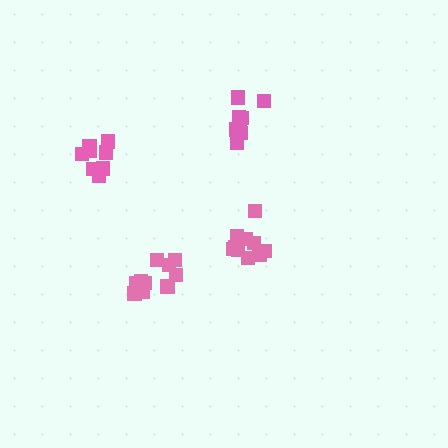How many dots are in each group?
Group 1: 10 dots, Group 2: 10 dots, Group 3: 8 dots, Group 4: 8 dots (36 total).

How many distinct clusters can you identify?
There are 4 distinct clusters.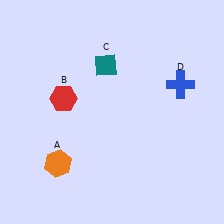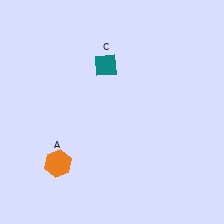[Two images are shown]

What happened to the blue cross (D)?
The blue cross (D) was removed in Image 2. It was in the top-right area of Image 1.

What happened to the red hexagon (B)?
The red hexagon (B) was removed in Image 2. It was in the top-left area of Image 1.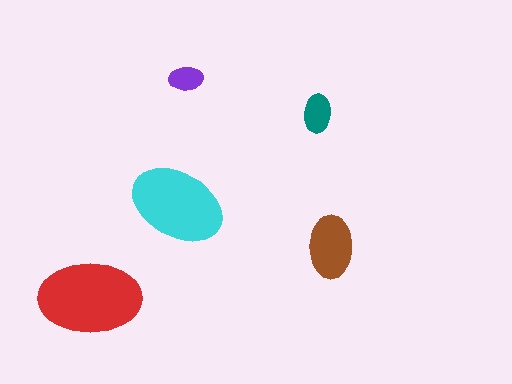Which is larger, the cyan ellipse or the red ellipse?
The red one.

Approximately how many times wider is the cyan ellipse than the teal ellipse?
About 2.5 times wider.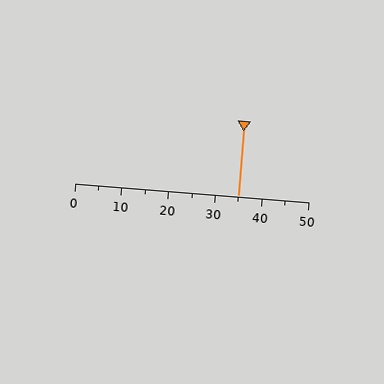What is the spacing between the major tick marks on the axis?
The major ticks are spaced 10 apart.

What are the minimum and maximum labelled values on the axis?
The axis runs from 0 to 50.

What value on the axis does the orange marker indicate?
The marker indicates approximately 35.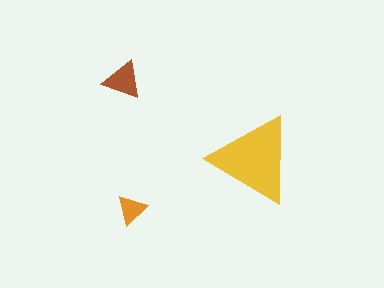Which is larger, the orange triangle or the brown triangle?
The brown one.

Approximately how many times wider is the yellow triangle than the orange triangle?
About 3 times wider.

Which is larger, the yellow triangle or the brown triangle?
The yellow one.